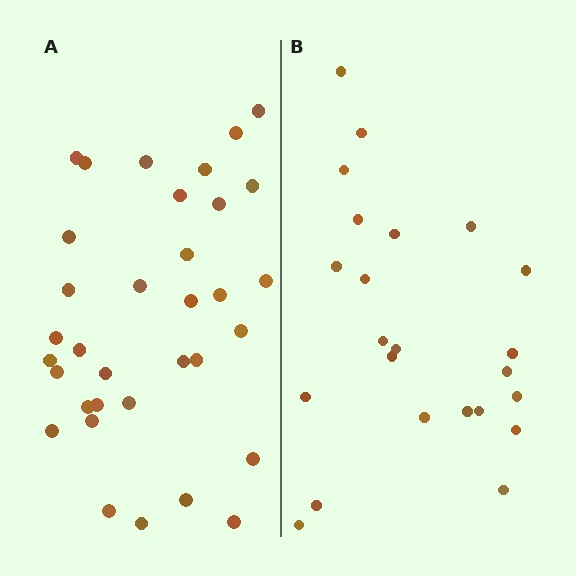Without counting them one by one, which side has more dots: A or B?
Region A (the left region) has more dots.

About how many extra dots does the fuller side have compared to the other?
Region A has roughly 12 or so more dots than region B.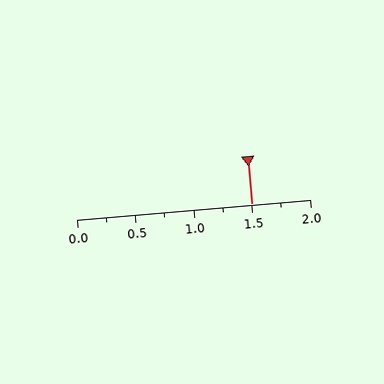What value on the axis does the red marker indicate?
The marker indicates approximately 1.5.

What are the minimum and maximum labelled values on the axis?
The axis runs from 0.0 to 2.0.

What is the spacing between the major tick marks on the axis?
The major ticks are spaced 0.5 apart.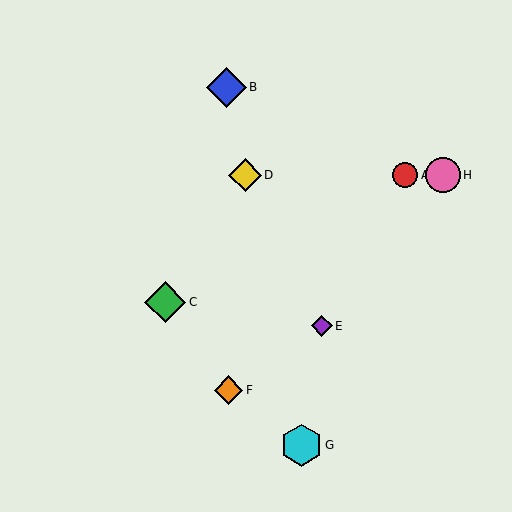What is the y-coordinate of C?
Object C is at y≈302.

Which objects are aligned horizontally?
Objects A, D, H are aligned horizontally.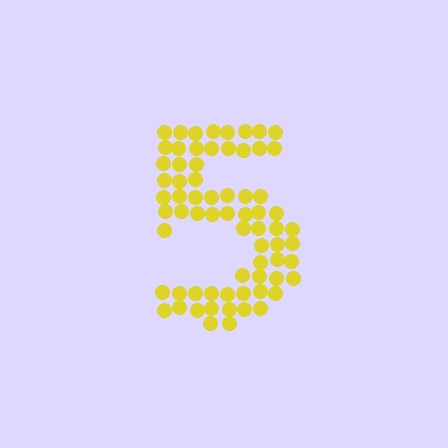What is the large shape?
The large shape is the digit 5.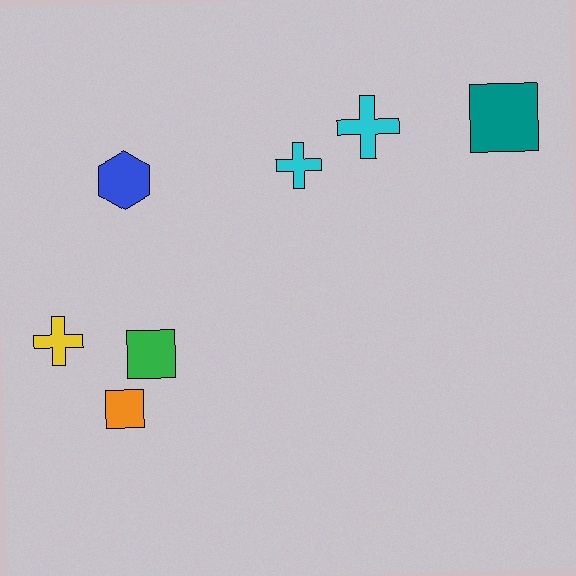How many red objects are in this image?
There are no red objects.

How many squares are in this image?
There are 3 squares.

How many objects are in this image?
There are 7 objects.